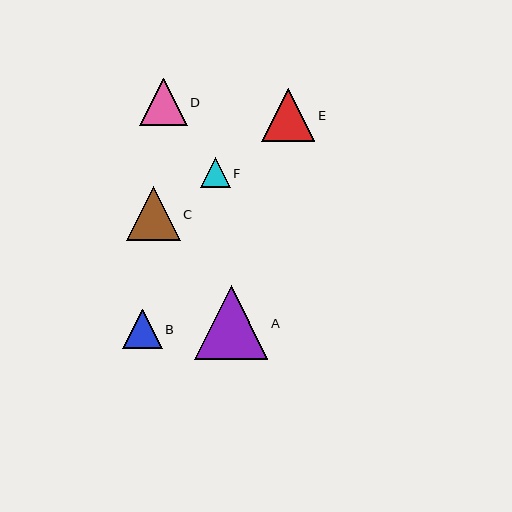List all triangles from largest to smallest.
From largest to smallest: A, C, E, D, B, F.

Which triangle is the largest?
Triangle A is the largest with a size of approximately 74 pixels.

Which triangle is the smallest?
Triangle F is the smallest with a size of approximately 30 pixels.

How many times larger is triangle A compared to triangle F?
Triangle A is approximately 2.5 times the size of triangle F.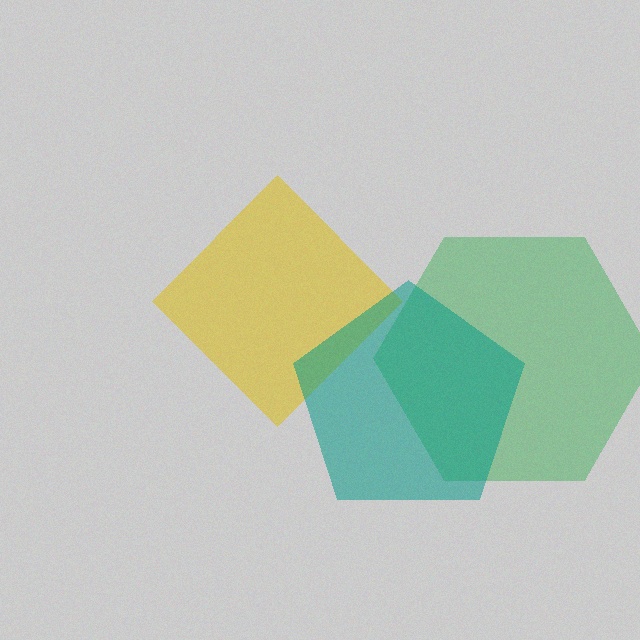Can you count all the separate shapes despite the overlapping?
Yes, there are 3 separate shapes.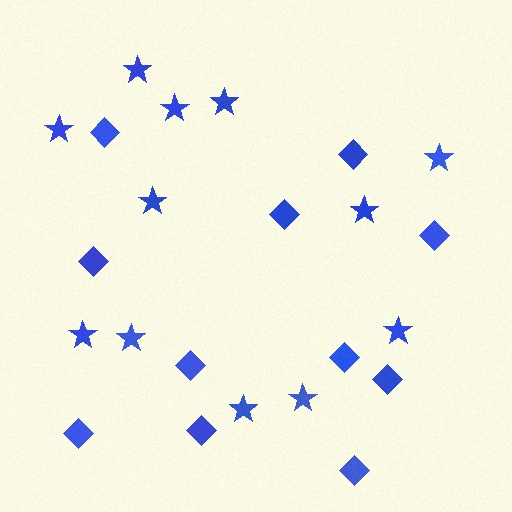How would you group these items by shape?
There are 2 groups: one group of diamonds (11) and one group of stars (12).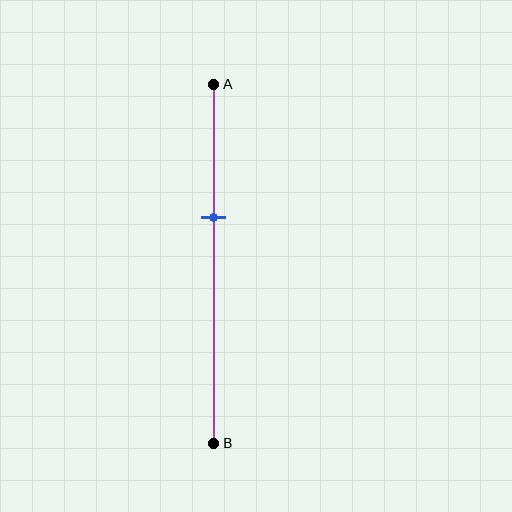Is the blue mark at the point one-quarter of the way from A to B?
No, the mark is at about 35% from A, not at the 25% one-quarter point.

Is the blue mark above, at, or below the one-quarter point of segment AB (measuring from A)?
The blue mark is below the one-quarter point of segment AB.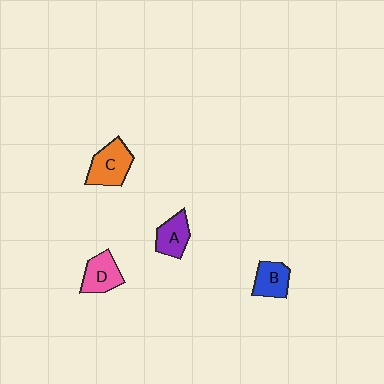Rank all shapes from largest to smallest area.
From largest to smallest: C (orange), D (pink), A (purple), B (blue).